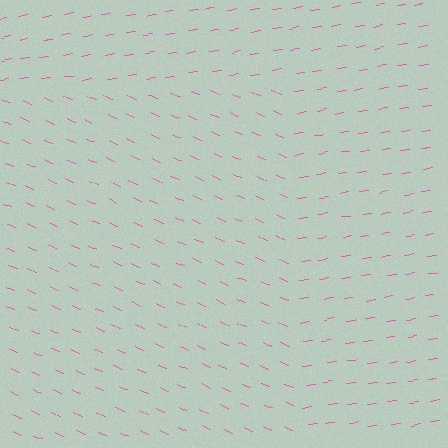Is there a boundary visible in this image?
Yes, there is a texture boundary formed by a change in line orientation.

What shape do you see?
I see a rectangle.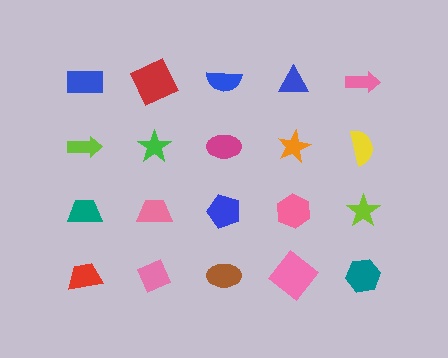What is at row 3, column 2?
A pink trapezoid.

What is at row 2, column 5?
A yellow semicircle.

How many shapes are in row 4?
5 shapes.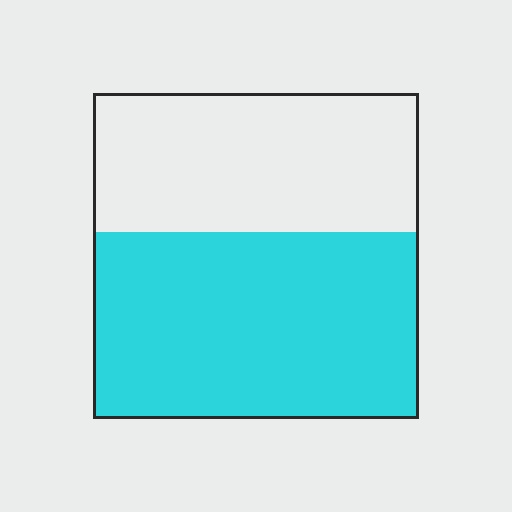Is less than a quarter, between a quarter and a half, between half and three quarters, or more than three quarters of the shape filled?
Between half and three quarters.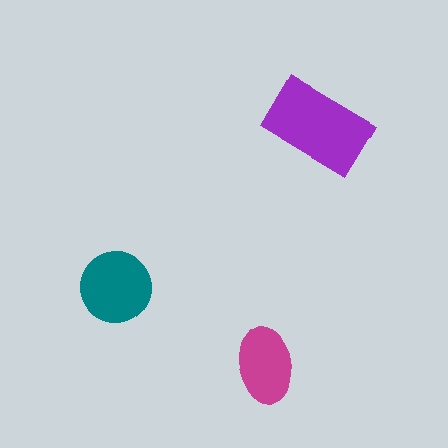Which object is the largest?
The purple rectangle.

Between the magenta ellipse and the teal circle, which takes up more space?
The teal circle.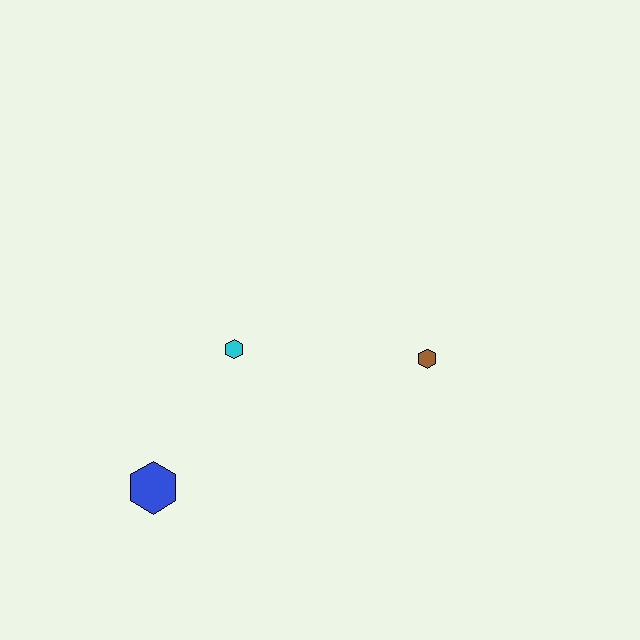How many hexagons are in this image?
There are 3 hexagons.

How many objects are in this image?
There are 3 objects.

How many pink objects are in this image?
There are no pink objects.